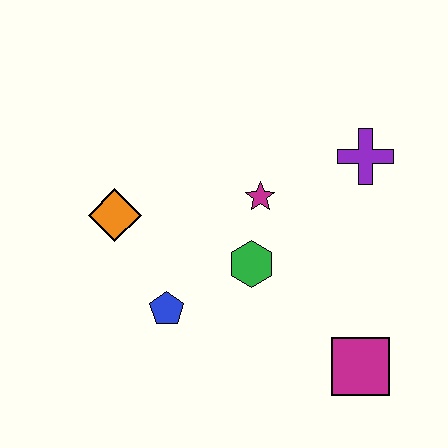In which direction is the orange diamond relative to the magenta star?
The orange diamond is to the left of the magenta star.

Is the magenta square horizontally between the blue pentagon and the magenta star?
No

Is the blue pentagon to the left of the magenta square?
Yes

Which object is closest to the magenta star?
The green hexagon is closest to the magenta star.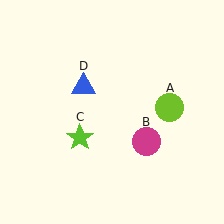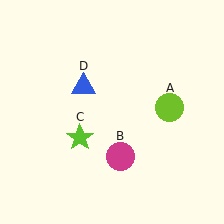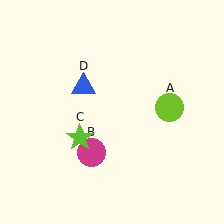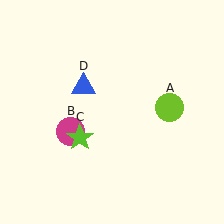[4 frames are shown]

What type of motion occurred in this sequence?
The magenta circle (object B) rotated clockwise around the center of the scene.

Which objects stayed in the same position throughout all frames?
Lime circle (object A) and lime star (object C) and blue triangle (object D) remained stationary.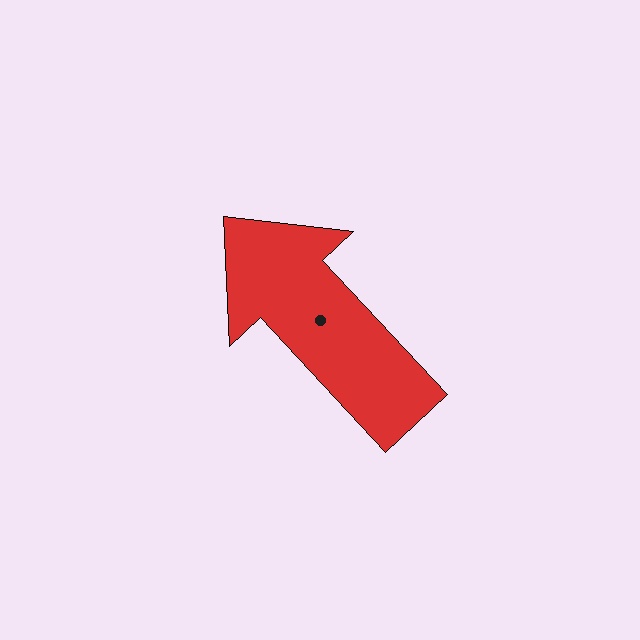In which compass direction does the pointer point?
Northwest.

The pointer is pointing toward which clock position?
Roughly 11 o'clock.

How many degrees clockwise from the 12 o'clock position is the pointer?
Approximately 317 degrees.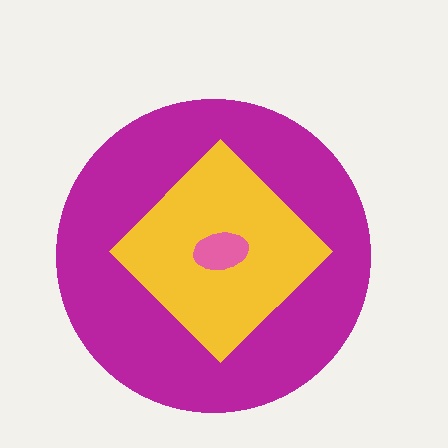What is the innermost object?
The pink ellipse.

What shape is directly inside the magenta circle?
The yellow diamond.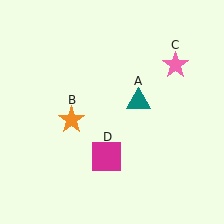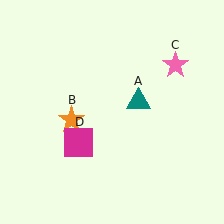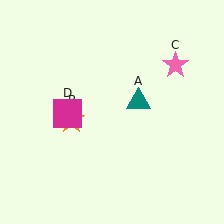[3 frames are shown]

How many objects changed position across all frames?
1 object changed position: magenta square (object D).